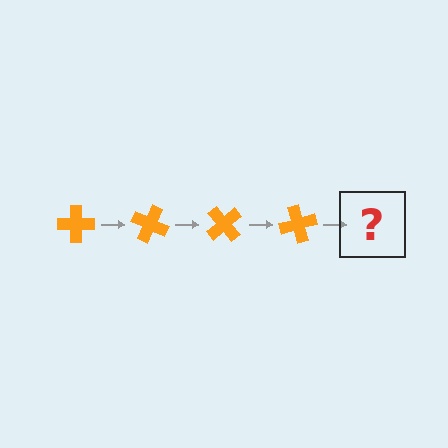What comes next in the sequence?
The next element should be an orange cross rotated 100 degrees.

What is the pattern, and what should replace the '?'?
The pattern is that the cross rotates 25 degrees each step. The '?' should be an orange cross rotated 100 degrees.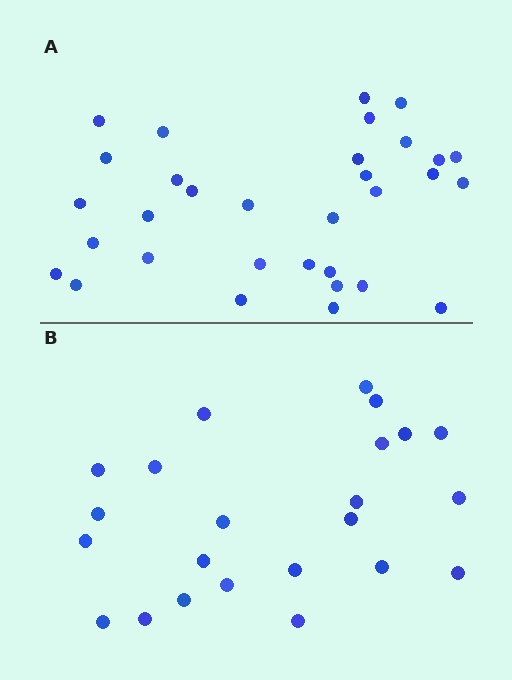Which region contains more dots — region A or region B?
Region A (the top region) has more dots.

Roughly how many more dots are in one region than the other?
Region A has roughly 8 or so more dots than region B.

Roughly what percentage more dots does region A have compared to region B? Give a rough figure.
About 40% more.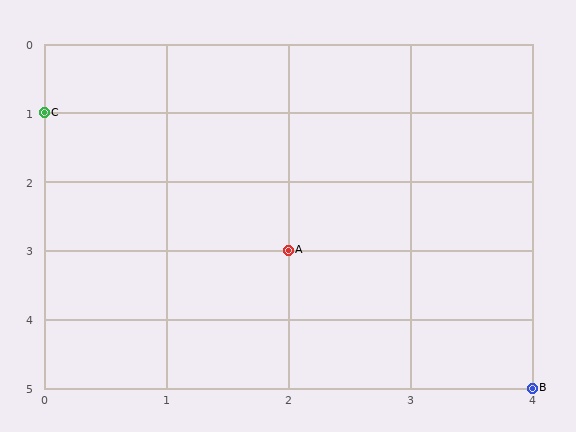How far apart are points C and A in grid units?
Points C and A are 2 columns and 2 rows apart (about 2.8 grid units diagonally).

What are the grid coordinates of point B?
Point B is at grid coordinates (4, 5).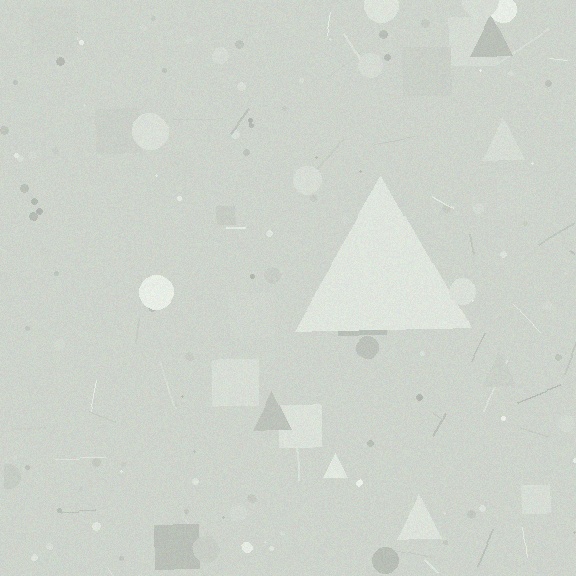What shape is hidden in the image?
A triangle is hidden in the image.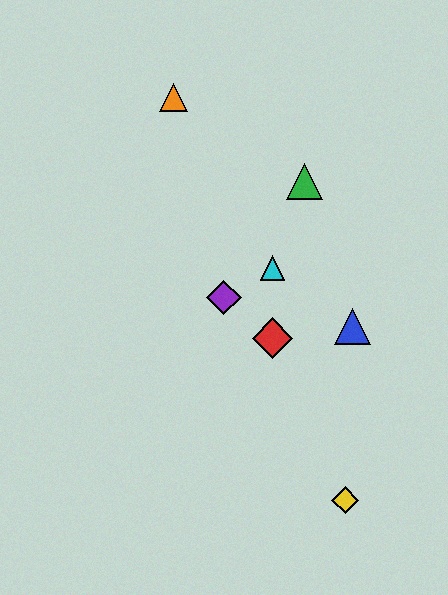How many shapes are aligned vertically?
2 shapes (the red diamond, the cyan triangle) are aligned vertically.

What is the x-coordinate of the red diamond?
The red diamond is at x≈272.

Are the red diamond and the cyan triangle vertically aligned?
Yes, both are at x≈272.